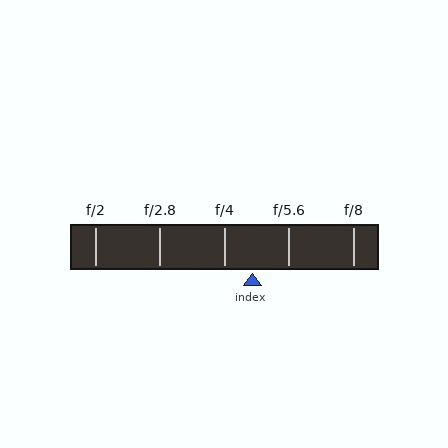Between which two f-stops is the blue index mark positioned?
The index mark is between f/4 and f/5.6.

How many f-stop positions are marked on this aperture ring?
There are 5 f-stop positions marked.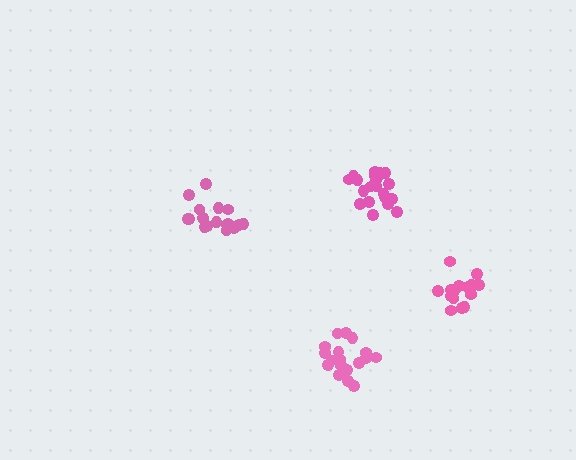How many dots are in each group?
Group 1: 21 dots, Group 2: 16 dots, Group 3: 18 dots, Group 4: 17 dots (72 total).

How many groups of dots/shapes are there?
There are 4 groups.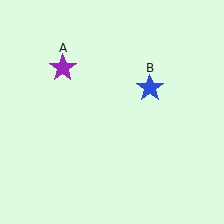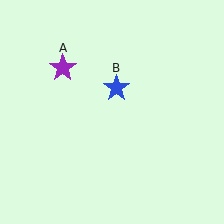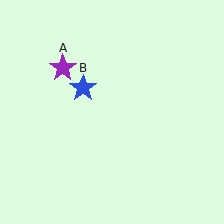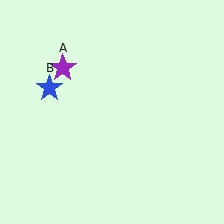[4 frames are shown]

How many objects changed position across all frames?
1 object changed position: blue star (object B).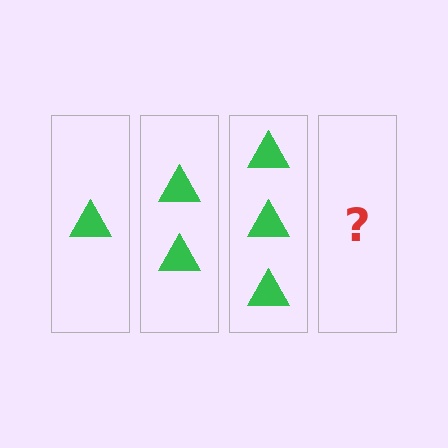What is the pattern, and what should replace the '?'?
The pattern is that each step adds one more triangle. The '?' should be 4 triangles.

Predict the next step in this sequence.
The next step is 4 triangles.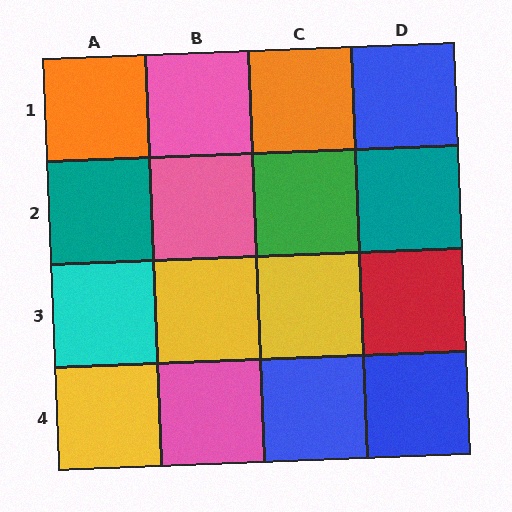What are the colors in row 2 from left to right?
Teal, pink, green, teal.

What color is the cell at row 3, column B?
Yellow.